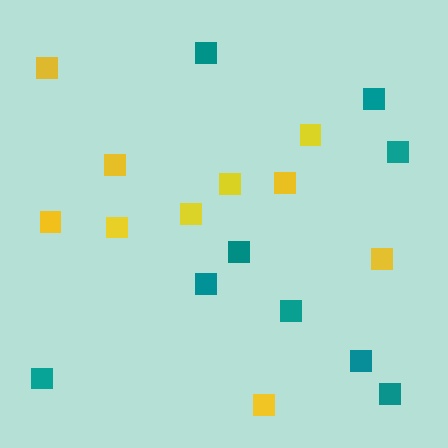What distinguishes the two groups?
There are 2 groups: one group of teal squares (9) and one group of yellow squares (10).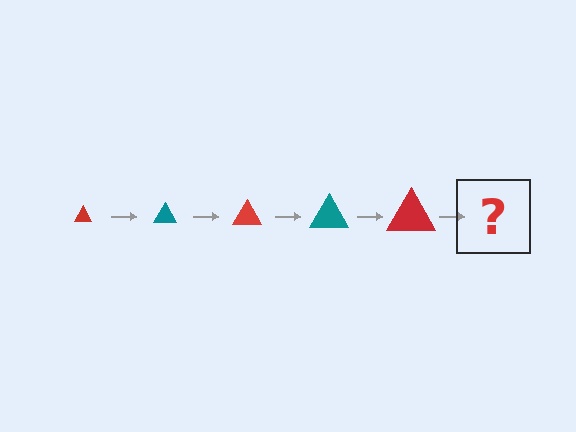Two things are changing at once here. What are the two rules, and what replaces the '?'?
The two rules are that the triangle grows larger each step and the color cycles through red and teal. The '?' should be a teal triangle, larger than the previous one.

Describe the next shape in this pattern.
It should be a teal triangle, larger than the previous one.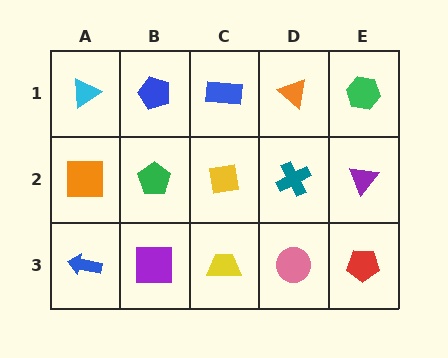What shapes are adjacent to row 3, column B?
A green pentagon (row 2, column B), a blue arrow (row 3, column A), a yellow trapezoid (row 3, column C).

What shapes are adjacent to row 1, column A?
An orange square (row 2, column A), a blue pentagon (row 1, column B).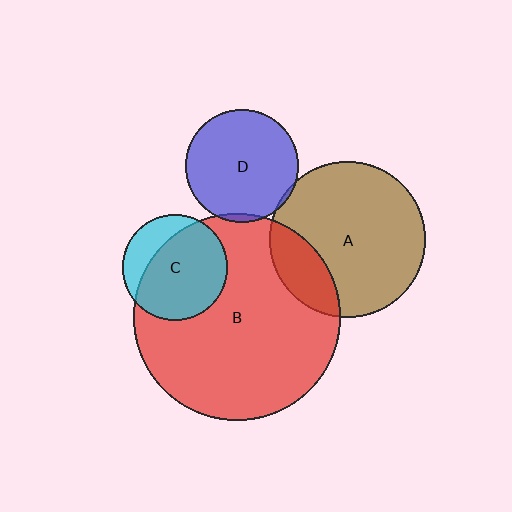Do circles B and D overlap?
Yes.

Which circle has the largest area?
Circle B (red).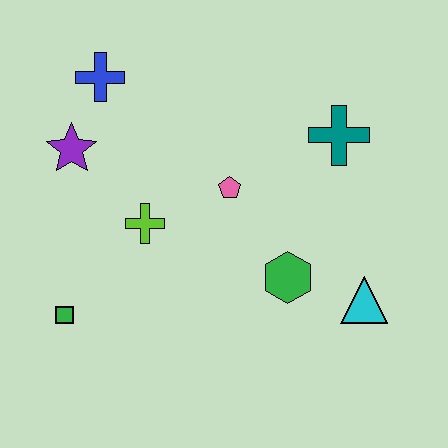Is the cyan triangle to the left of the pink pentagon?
No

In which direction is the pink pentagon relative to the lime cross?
The pink pentagon is to the right of the lime cross.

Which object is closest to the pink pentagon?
The lime cross is closest to the pink pentagon.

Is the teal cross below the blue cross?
Yes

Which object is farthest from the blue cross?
The cyan triangle is farthest from the blue cross.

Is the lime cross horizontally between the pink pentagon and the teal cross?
No